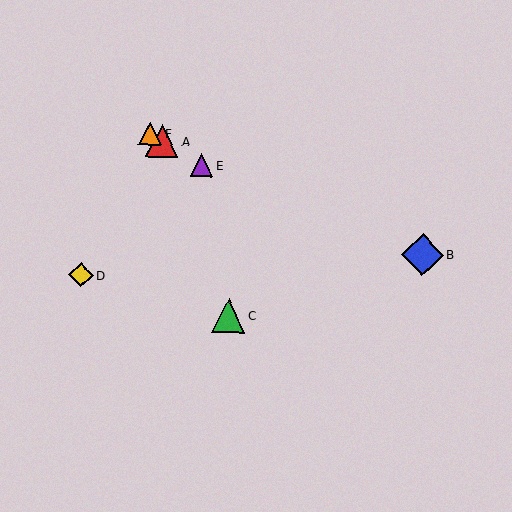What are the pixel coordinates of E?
Object E is at (201, 165).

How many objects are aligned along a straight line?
3 objects (A, E, F) are aligned along a straight line.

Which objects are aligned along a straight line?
Objects A, E, F are aligned along a straight line.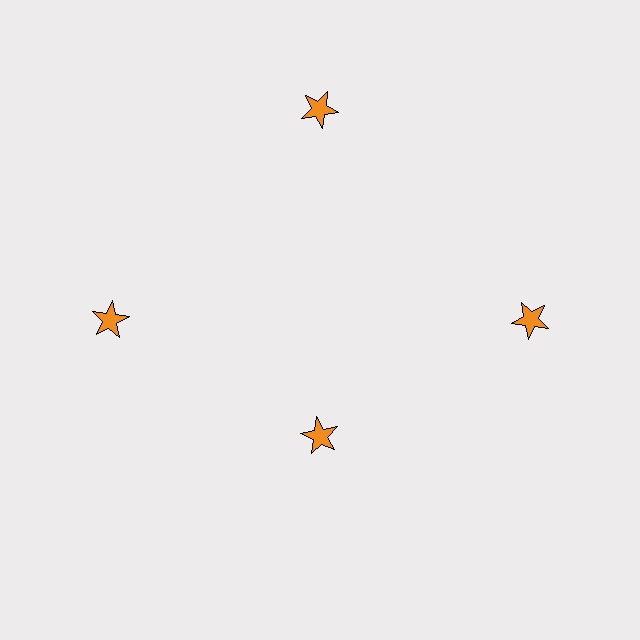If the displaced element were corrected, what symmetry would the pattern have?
It would have 4-fold rotational symmetry — the pattern would map onto itself every 90 degrees.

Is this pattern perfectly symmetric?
No. The 4 orange stars are arranged in a ring, but one element near the 6 o'clock position is pulled inward toward the center, breaking the 4-fold rotational symmetry.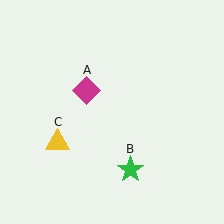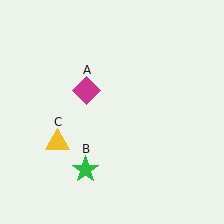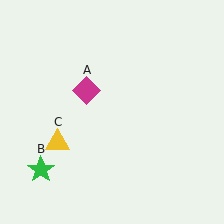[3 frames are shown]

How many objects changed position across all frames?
1 object changed position: green star (object B).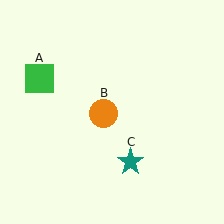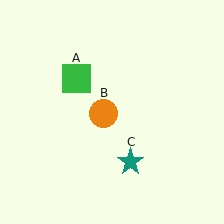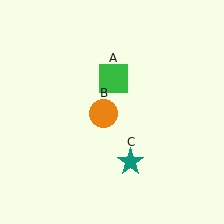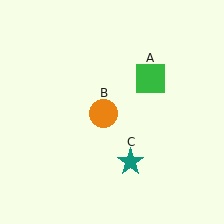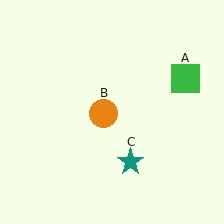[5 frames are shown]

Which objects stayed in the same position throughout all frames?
Orange circle (object B) and teal star (object C) remained stationary.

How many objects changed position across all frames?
1 object changed position: green square (object A).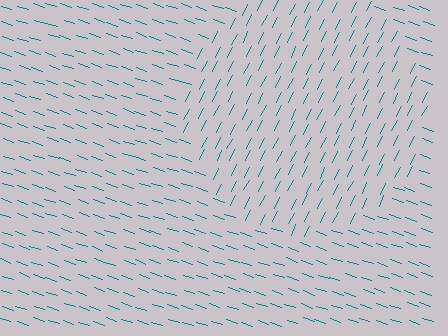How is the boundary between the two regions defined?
The boundary is defined purely by a change in line orientation (approximately 82 degrees difference). All lines are the same color and thickness.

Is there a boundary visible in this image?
Yes, there is a texture boundary formed by a change in line orientation.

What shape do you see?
I see a circle.